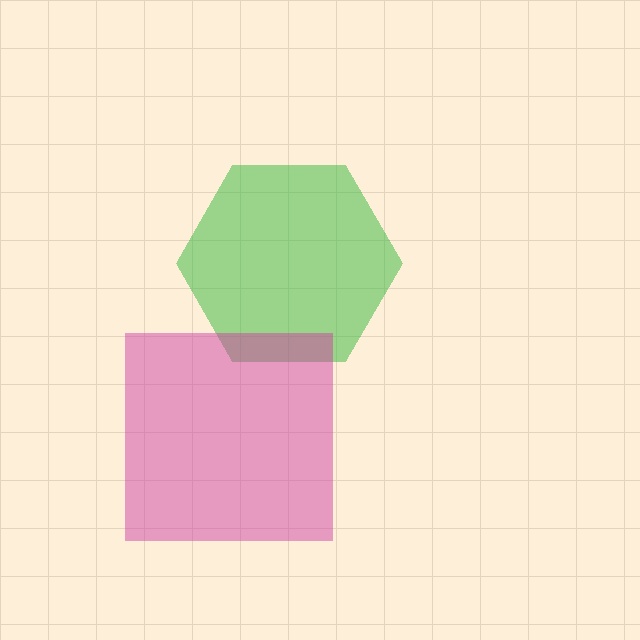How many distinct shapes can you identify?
There are 2 distinct shapes: a green hexagon, a magenta square.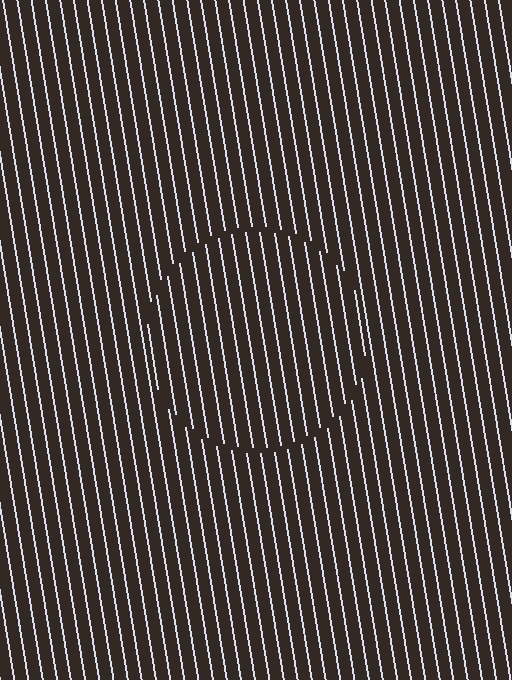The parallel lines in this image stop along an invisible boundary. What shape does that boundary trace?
An illusory circle. The interior of the shape contains the same grating, shifted by half a period — the contour is defined by the phase discontinuity where line-ends from the inner and outer gratings abut.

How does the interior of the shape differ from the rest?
The interior of the shape contains the same grating, shifted by half a period — the contour is defined by the phase discontinuity where line-ends from the inner and outer gratings abut.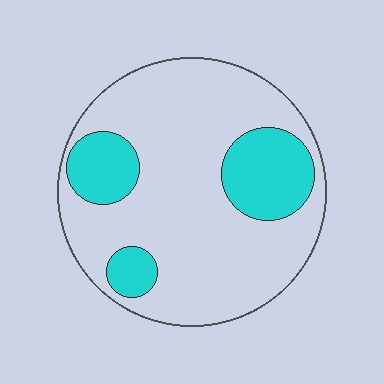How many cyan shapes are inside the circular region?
3.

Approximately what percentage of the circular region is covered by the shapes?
Approximately 25%.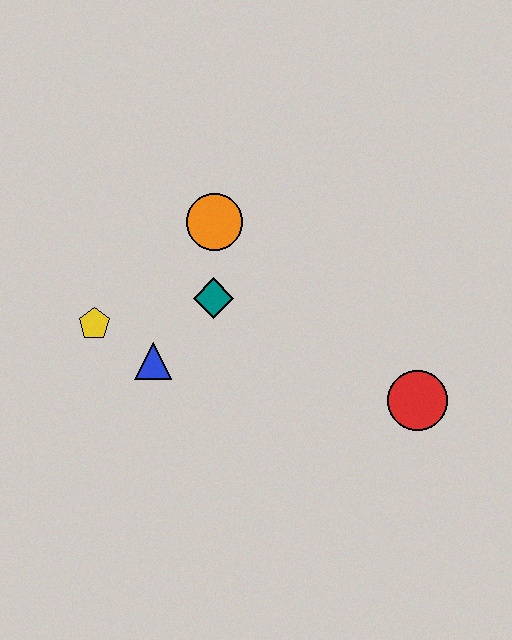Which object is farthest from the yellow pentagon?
The red circle is farthest from the yellow pentagon.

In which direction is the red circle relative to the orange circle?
The red circle is to the right of the orange circle.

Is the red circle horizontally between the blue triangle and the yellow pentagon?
No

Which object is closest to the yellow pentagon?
The blue triangle is closest to the yellow pentagon.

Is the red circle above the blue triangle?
No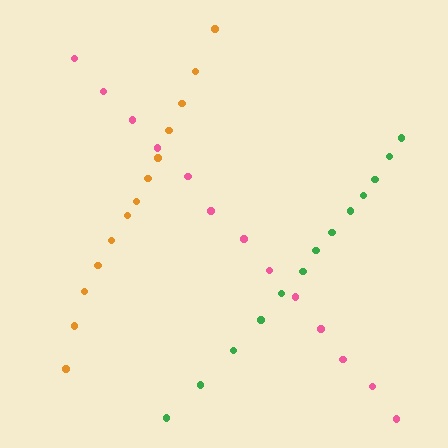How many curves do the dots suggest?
There are 3 distinct paths.